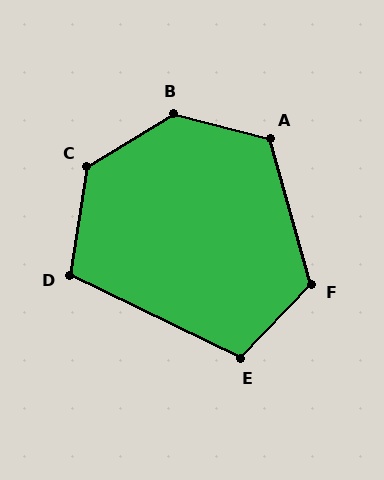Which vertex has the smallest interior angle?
D, at approximately 107 degrees.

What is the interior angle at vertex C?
Approximately 131 degrees (obtuse).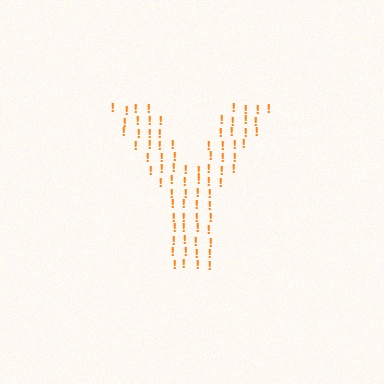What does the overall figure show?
The overall figure shows the letter Y.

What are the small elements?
The small elements are exclamation marks.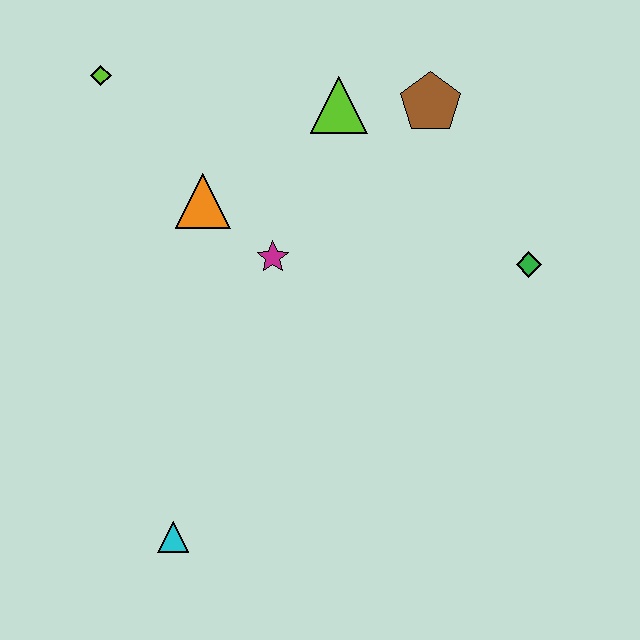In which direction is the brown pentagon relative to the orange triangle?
The brown pentagon is to the right of the orange triangle.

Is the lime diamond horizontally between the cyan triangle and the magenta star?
No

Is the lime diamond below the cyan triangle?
No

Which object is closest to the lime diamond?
The orange triangle is closest to the lime diamond.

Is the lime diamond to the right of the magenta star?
No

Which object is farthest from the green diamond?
The lime diamond is farthest from the green diamond.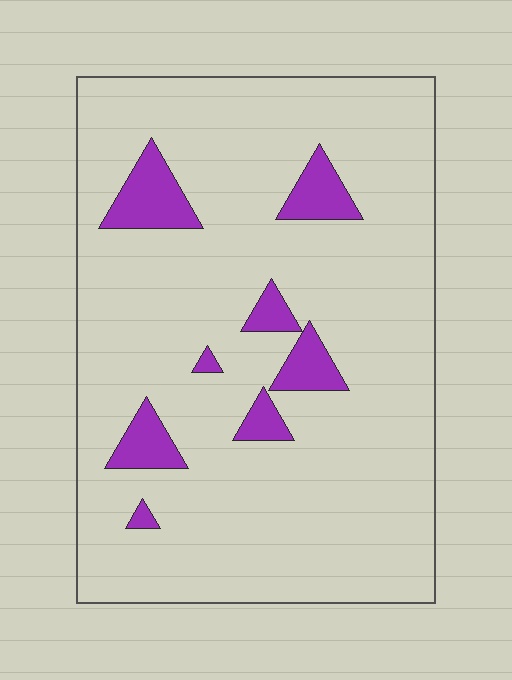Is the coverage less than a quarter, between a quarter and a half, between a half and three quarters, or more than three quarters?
Less than a quarter.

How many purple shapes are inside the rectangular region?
8.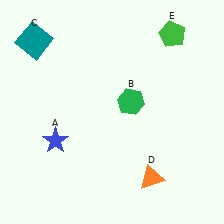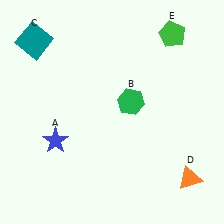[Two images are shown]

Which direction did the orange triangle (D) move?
The orange triangle (D) moved right.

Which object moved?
The orange triangle (D) moved right.